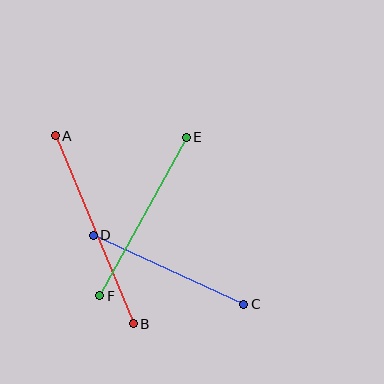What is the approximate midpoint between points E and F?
The midpoint is at approximately (143, 217) pixels.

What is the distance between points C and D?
The distance is approximately 166 pixels.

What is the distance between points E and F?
The distance is approximately 180 pixels.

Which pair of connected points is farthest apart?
Points A and B are farthest apart.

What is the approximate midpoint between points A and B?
The midpoint is at approximately (94, 230) pixels.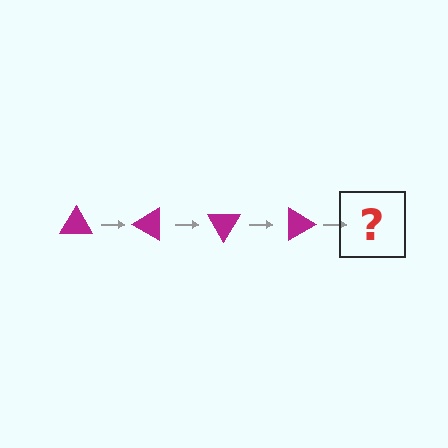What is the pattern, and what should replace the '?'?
The pattern is that the triangle rotates 30 degrees each step. The '?' should be a magenta triangle rotated 120 degrees.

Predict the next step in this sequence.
The next step is a magenta triangle rotated 120 degrees.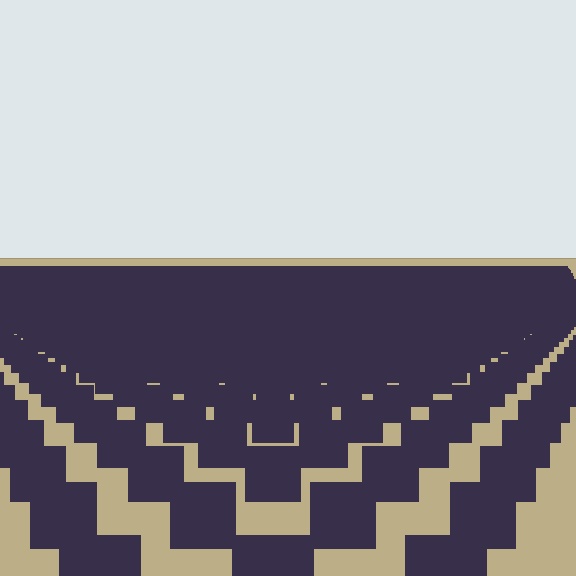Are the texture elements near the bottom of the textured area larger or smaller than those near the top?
Larger. Near the bottom, elements are closer to the viewer and appear at a bigger on-screen size.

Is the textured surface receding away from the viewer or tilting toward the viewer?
The surface is receding away from the viewer. Texture elements get smaller and denser toward the top.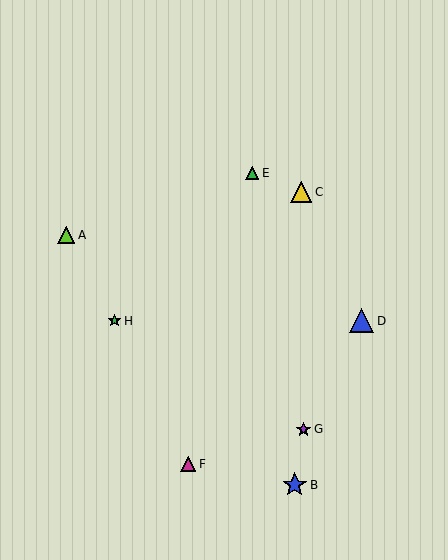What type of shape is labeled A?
Shape A is a lime triangle.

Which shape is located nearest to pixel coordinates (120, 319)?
The green star (labeled H) at (115, 321) is nearest to that location.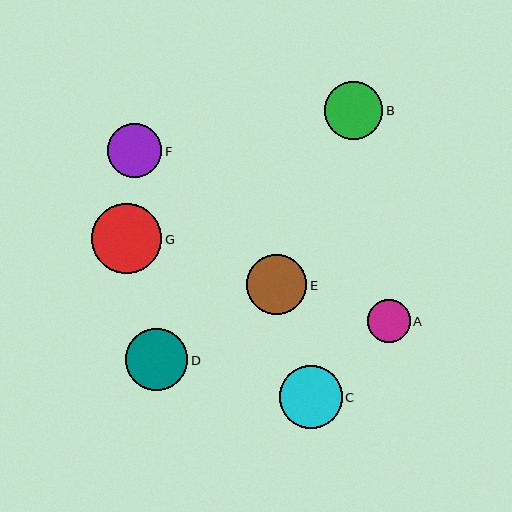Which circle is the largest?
Circle G is the largest with a size of approximately 71 pixels.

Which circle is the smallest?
Circle A is the smallest with a size of approximately 43 pixels.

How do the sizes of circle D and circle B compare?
Circle D and circle B are approximately the same size.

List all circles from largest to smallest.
From largest to smallest: G, C, D, E, B, F, A.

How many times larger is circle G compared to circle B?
Circle G is approximately 1.2 times the size of circle B.